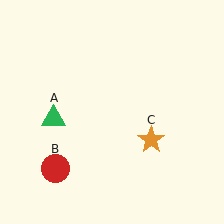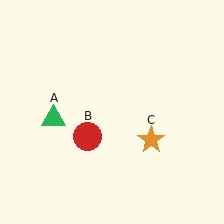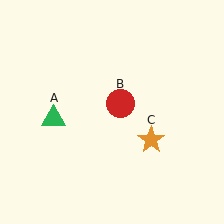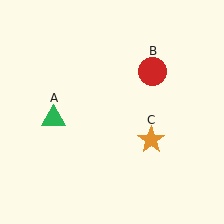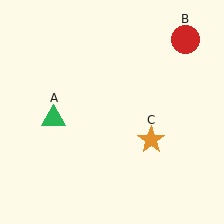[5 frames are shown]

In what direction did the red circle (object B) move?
The red circle (object B) moved up and to the right.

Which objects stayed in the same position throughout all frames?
Green triangle (object A) and orange star (object C) remained stationary.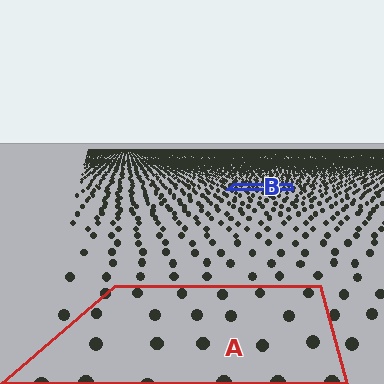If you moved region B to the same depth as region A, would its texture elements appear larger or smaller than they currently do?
They would appear larger. At a closer depth, the same texture elements are projected at a bigger on-screen size.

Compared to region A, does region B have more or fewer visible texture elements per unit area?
Region B has more texture elements per unit area — they are packed more densely because it is farther away.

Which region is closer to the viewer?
Region A is closer. The texture elements there are larger and more spread out.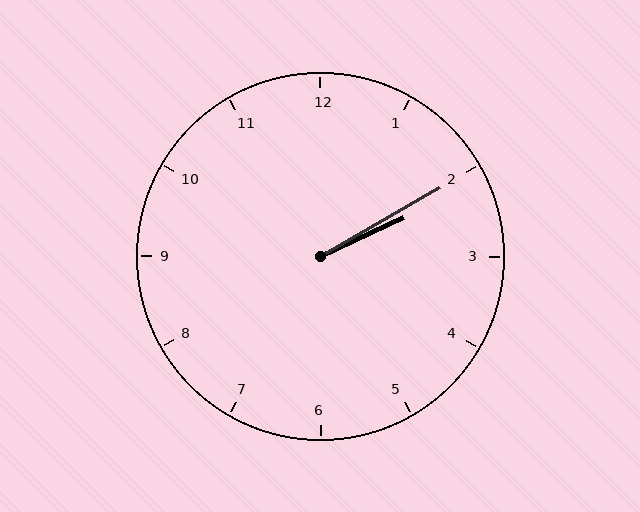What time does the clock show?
2:10.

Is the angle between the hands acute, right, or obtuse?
It is acute.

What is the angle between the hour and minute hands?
Approximately 5 degrees.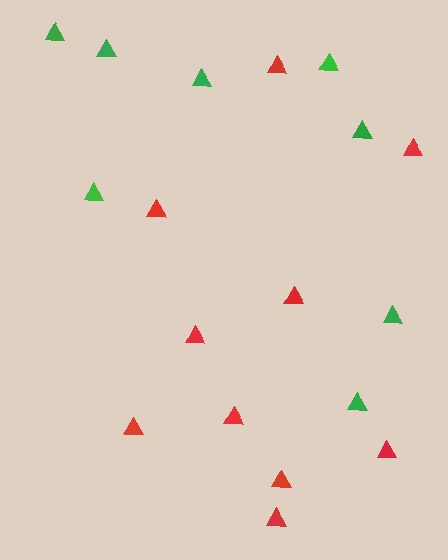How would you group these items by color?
There are 2 groups: one group of red triangles (10) and one group of green triangles (8).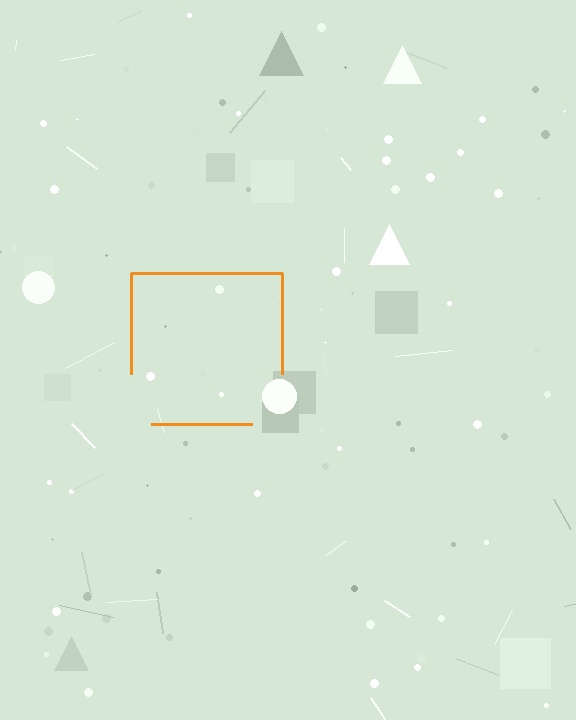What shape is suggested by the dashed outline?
The dashed outline suggests a square.